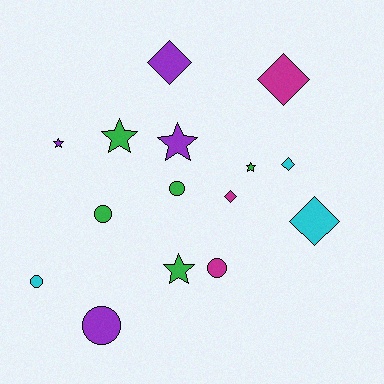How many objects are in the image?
There are 15 objects.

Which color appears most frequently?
Green, with 5 objects.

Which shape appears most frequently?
Diamond, with 5 objects.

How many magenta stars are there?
There are no magenta stars.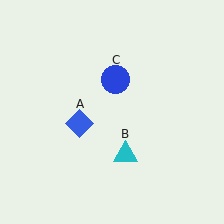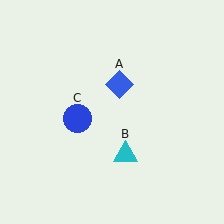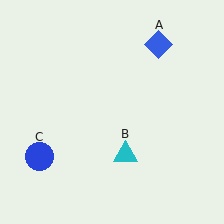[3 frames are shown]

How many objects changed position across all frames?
2 objects changed position: blue diamond (object A), blue circle (object C).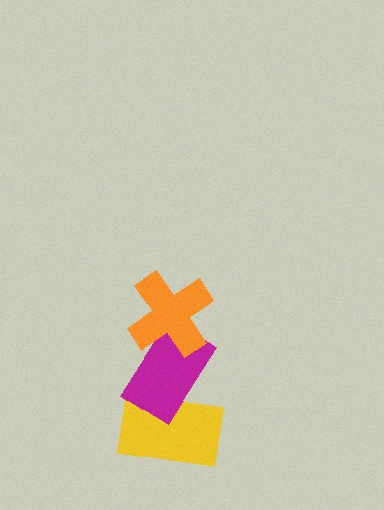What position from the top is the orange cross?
The orange cross is 1st from the top.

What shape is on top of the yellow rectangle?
The magenta rectangle is on top of the yellow rectangle.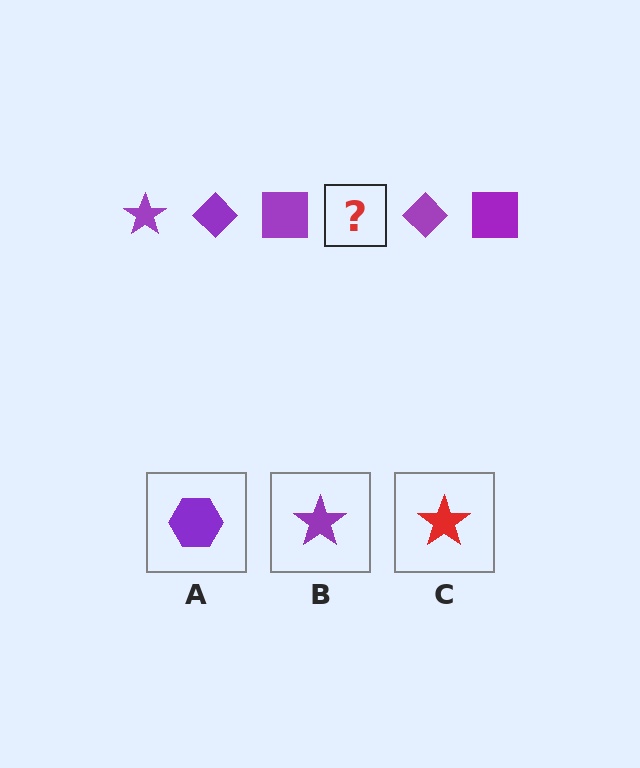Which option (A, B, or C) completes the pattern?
B.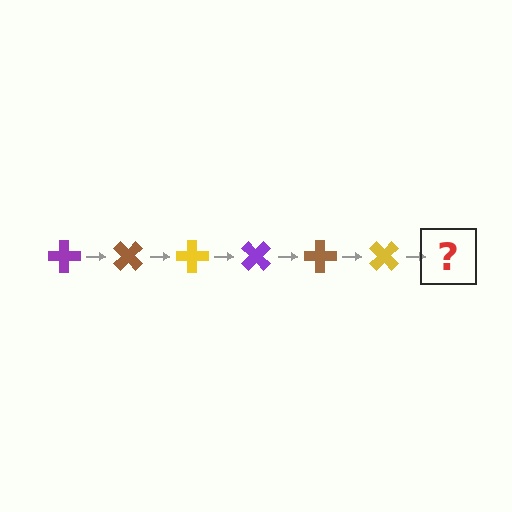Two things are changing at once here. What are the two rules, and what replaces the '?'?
The two rules are that it rotates 45 degrees each step and the color cycles through purple, brown, and yellow. The '?' should be a purple cross, rotated 270 degrees from the start.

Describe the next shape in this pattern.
It should be a purple cross, rotated 270 degrees from the start.